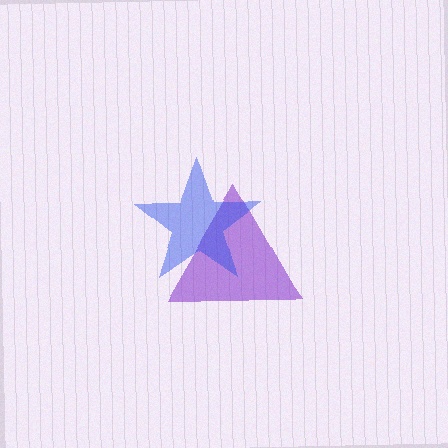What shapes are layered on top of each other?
The layered shapes are: a purple triangle, a blue star.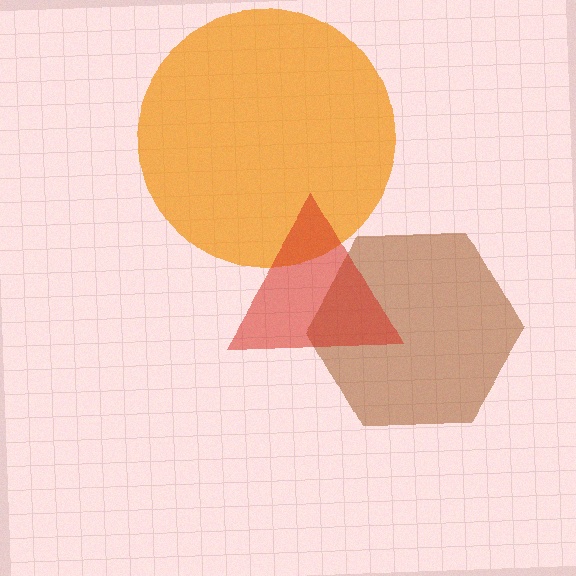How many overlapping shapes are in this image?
There are 3 overlapping shapes in the image.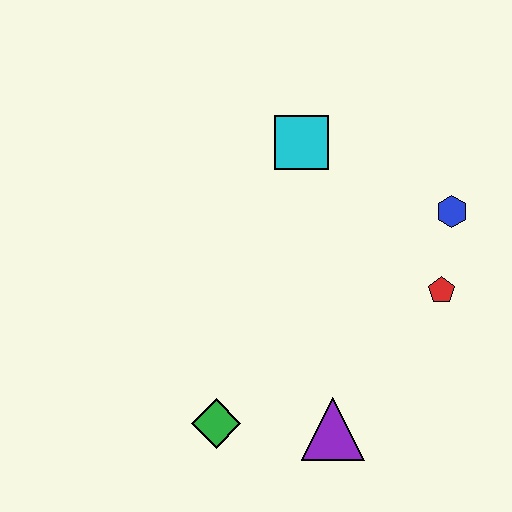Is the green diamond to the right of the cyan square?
No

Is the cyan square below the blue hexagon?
No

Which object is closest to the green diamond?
The purple triangle is closest to the green diamond.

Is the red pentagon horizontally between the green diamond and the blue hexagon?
Yes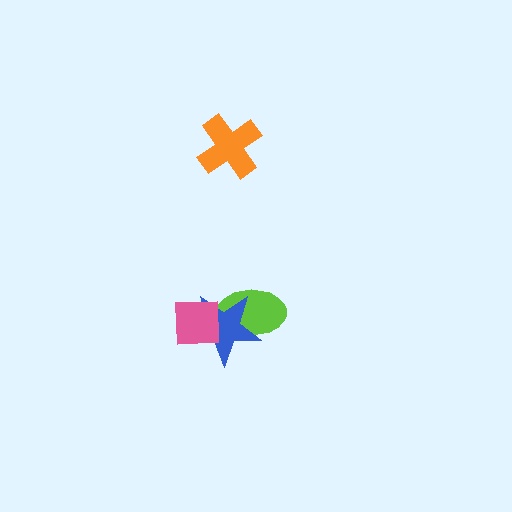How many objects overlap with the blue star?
2 objects overlap with the blue star.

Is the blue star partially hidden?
Yes, it is partially covered by another shape.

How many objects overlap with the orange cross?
0 objects overlap with the orange cross.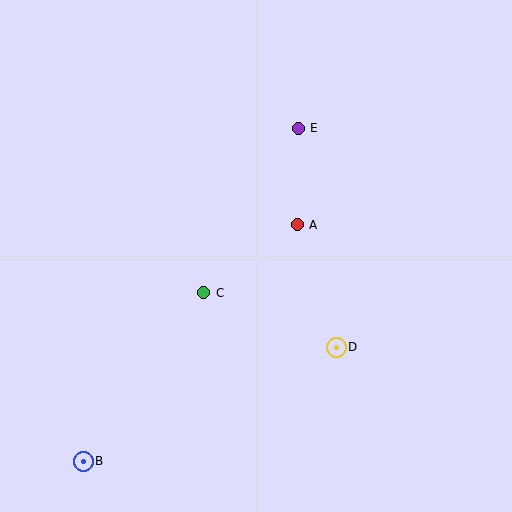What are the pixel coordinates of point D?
Point D is at (336, 347).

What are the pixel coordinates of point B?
Point B is at (83, 461).